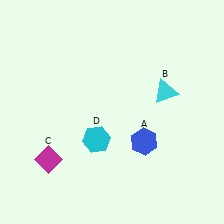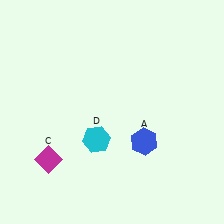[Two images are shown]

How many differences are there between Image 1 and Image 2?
There is 1 difference between the two images.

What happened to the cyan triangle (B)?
The cyan triangle (B) was removed in Image 2. It was in the top-right area of Image 1.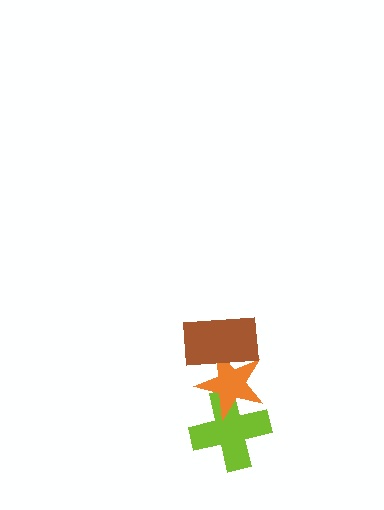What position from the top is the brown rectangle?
The brown rectangle is 1st from the top.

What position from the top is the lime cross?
The lime cross is 3rd from the top.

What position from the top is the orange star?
The orange star is 2nd from the top.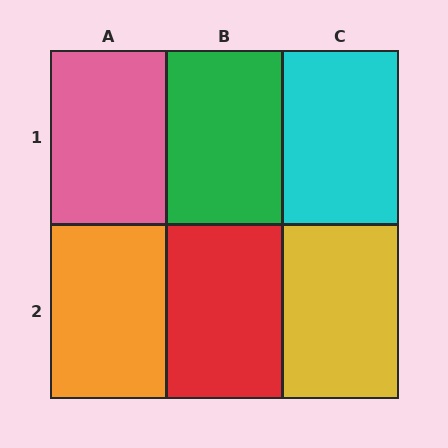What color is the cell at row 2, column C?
Yellow.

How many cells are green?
1 cell is green.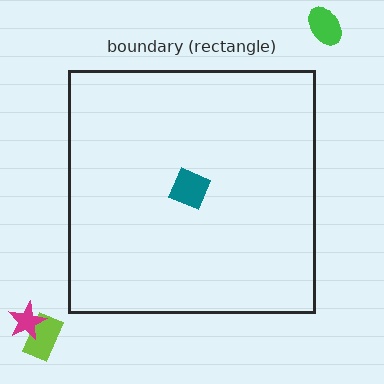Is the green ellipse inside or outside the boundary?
Outside.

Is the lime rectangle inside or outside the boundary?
Outside.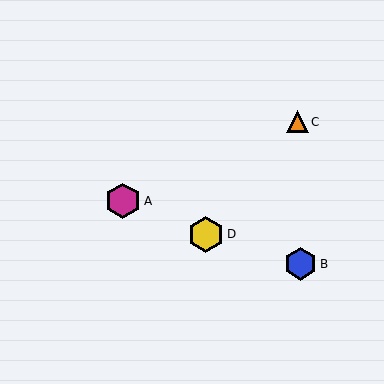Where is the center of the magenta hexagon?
The center of the magenta hexagon is at (123, 201).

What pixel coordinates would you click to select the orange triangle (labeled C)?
Click at (297, 122) to select the orange triangle C.